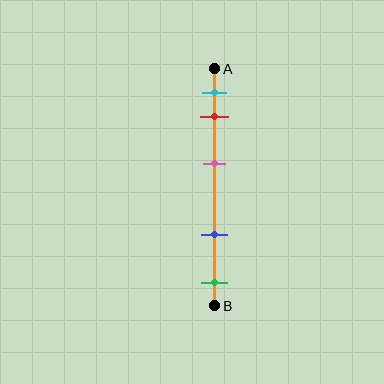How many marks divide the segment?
There are 5 marks dividing the segment.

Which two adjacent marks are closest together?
The cyan and red marks are the closest adjacent pair.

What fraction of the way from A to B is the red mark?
The red mark is approximately 20% (0.2) of the way from A to B.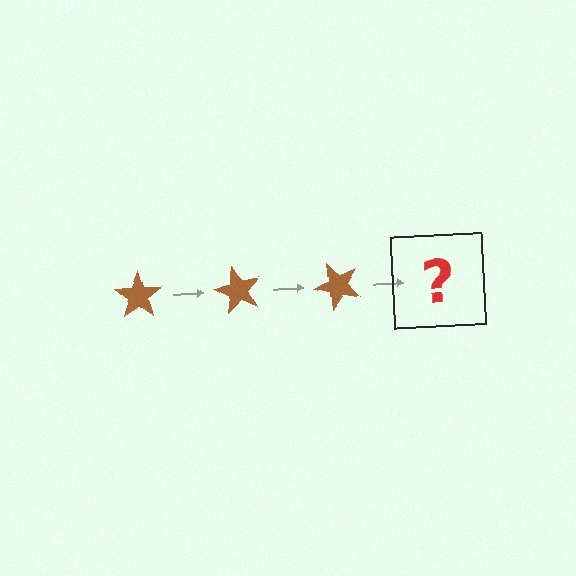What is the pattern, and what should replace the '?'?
The pattern is that the star rotates 60 degrees each step. The '?' should be a brown star rotated 180 degrees.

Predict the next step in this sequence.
The next step is a brown star rotated 180 degrees.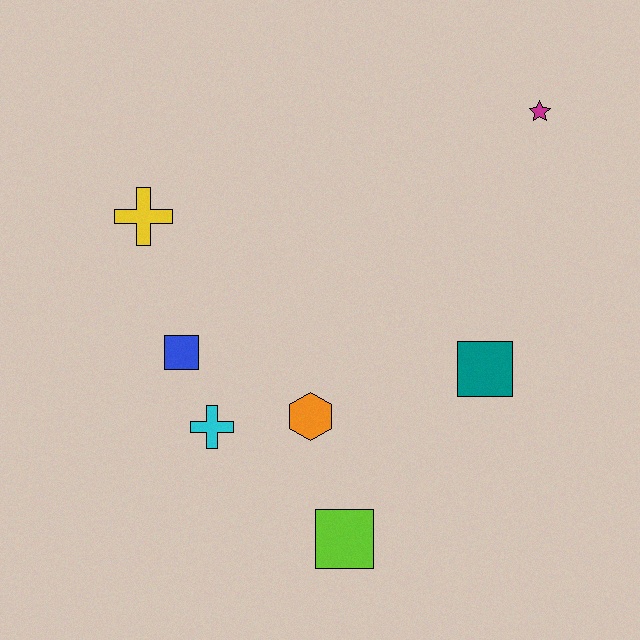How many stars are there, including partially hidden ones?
There is 1 star.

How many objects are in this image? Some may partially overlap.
There are 7 objects.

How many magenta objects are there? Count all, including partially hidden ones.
There is 1 magenta object.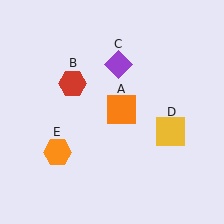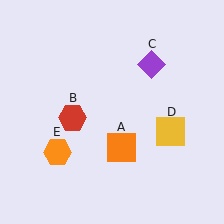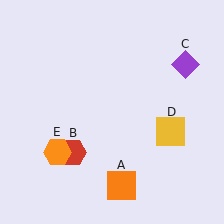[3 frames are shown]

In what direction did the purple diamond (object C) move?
The purple diamond (object C) moved right.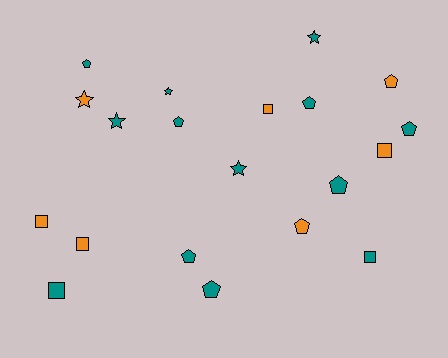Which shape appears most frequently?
Pentagon, with 9 objects.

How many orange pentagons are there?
There are 2 orange pentagons.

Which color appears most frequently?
Teal, with 13 objects.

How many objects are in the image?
There are 20 objects.